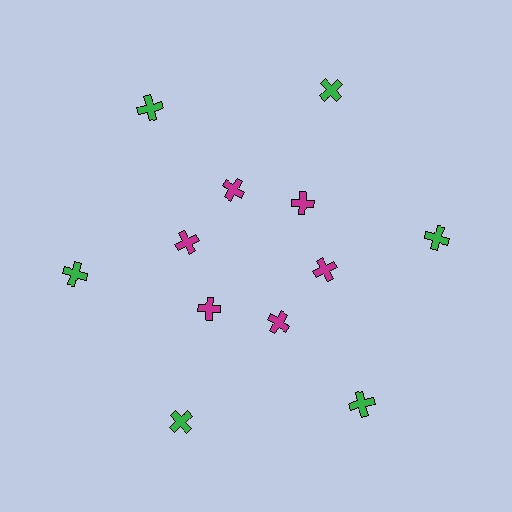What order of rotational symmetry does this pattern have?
This pattern has 6-fold rotational symmetry.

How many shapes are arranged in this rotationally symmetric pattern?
There are 12 shapes, arranged in 6 groups of 2.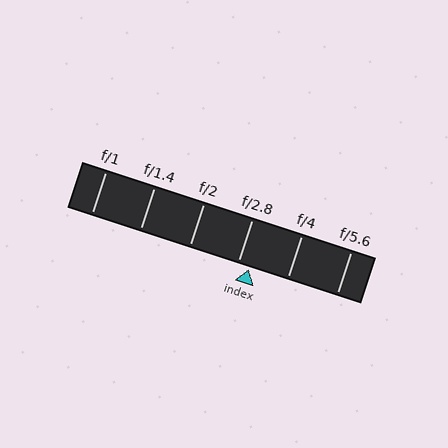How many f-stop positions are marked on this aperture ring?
There are 6 f-stop positions marked.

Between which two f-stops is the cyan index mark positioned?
The index mark is between f/2.8 and f/4.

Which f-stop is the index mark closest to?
The index mark is closest to f/2.8.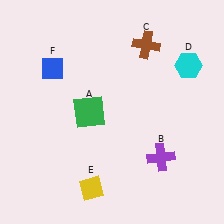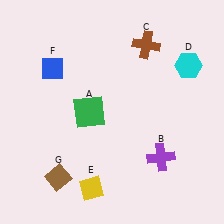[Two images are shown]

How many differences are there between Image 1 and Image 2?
There is 1 difference between the two images.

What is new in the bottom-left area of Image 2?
A brown diamond (G) was added in the bottom-left area of Image 2.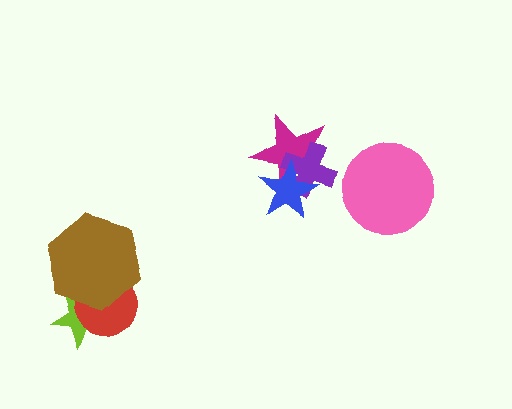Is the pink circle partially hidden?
No, no other shape covers it.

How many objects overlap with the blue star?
2 objects overlap with the blue star.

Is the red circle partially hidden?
Yes, it is partially covered by another shape.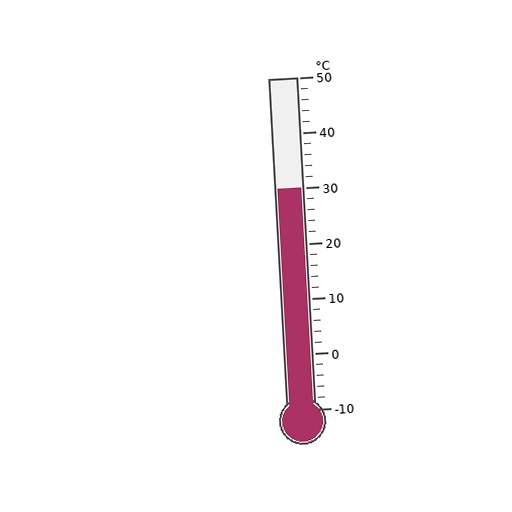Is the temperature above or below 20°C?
The temperature is above 20°C.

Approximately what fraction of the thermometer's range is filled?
The thermometer is filled to approximately 65% of its range.